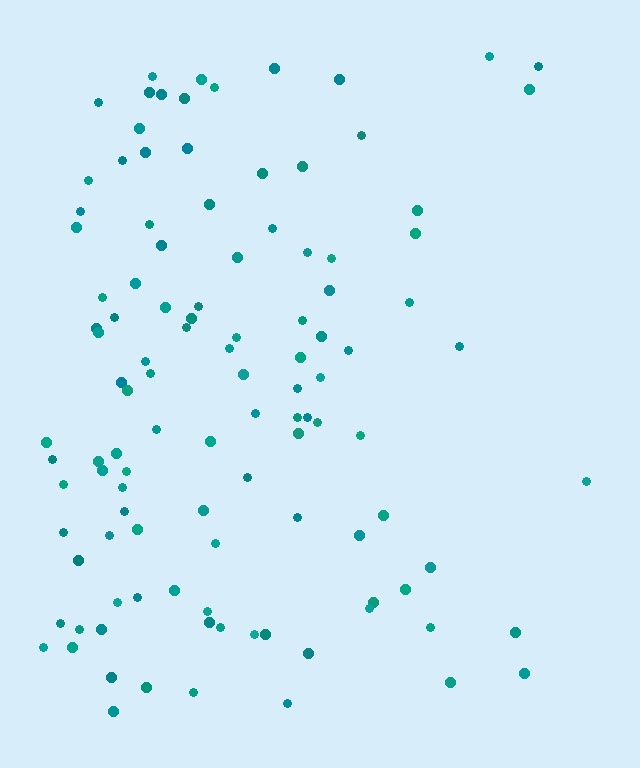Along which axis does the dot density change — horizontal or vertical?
Horizontal.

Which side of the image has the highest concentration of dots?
The left.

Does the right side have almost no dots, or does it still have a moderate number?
Still a moderate number, just noticeably fewer than the left.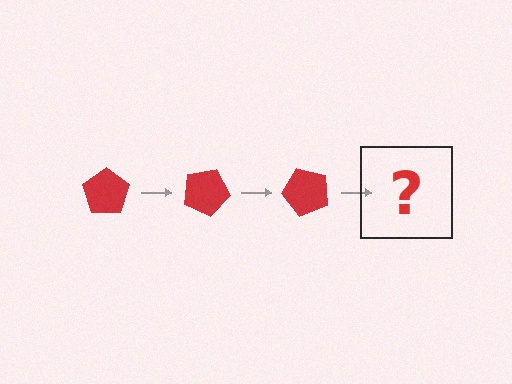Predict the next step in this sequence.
The next step is a red pentagon rotated 75 degrees.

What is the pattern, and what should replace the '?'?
The pattern is that the pentagon rotates 25 degrees each step. The '?' should be a red pentagon rotated 75 degrees.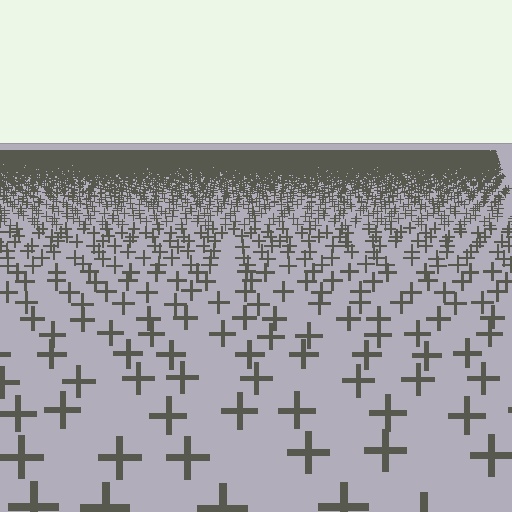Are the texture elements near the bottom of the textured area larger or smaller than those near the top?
Larger. Near the bottom, elements are closer to the viewer and appear at a bigger on-screen size.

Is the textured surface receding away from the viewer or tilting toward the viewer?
The surface is receding away from the viewer. Texture elements get smaller and denser toward the top.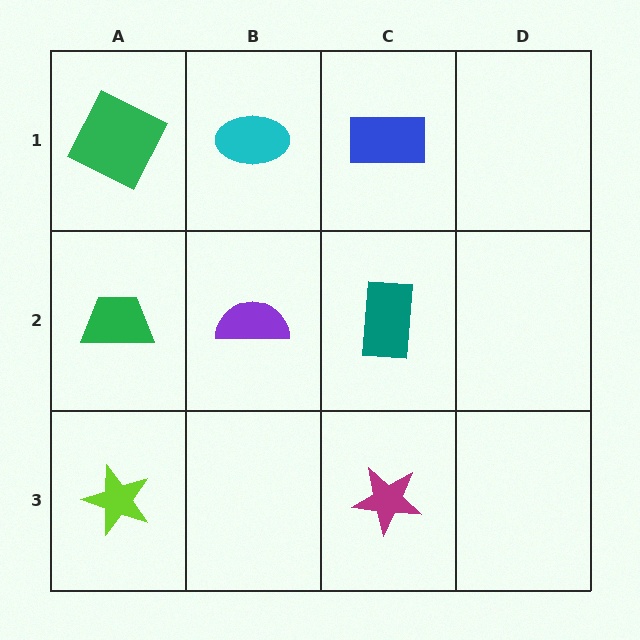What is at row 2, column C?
A teal rectangle.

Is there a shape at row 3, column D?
No, that cell is empty.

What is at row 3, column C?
A magenta star.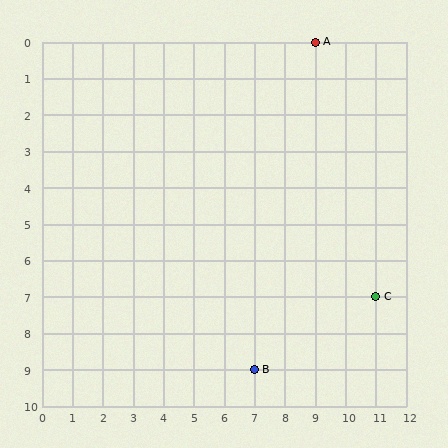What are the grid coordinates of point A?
Point A is at grid coordinates (9, 0).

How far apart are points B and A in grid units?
Points B and A are 2 columns and 9 rows apart (about 9.2 grid units diagonally).